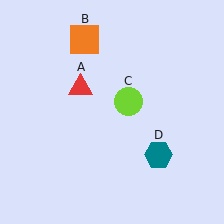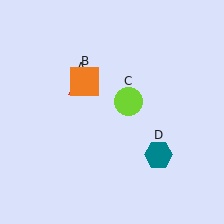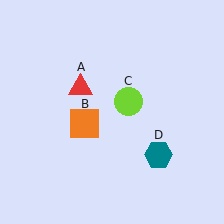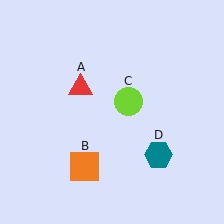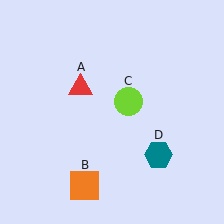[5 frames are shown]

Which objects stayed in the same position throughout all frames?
Red triangle (object A) and lime circle (object C) and teal hexagon (object D) remained stationary.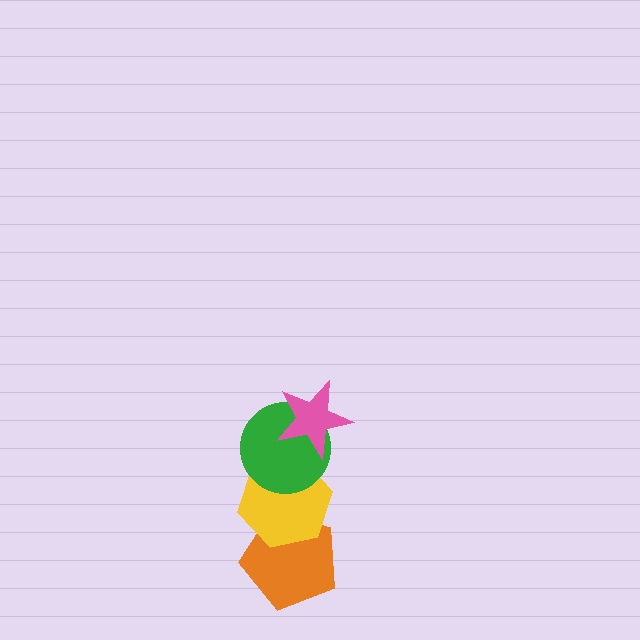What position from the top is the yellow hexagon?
The yellow hexagon is 3rd from the top.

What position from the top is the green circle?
The green circle is 2nd from the top.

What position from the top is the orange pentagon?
The orange pentagon is 4th from the top.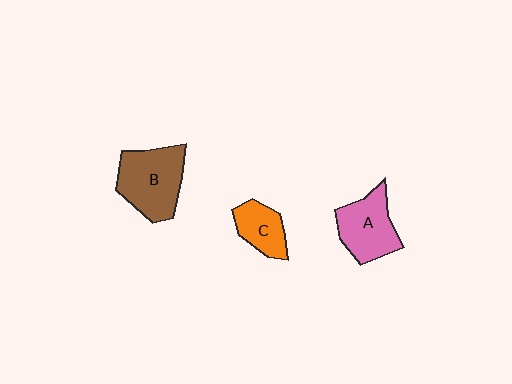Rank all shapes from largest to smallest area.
From largest to smallest: B (brown), A (pink), C (orange).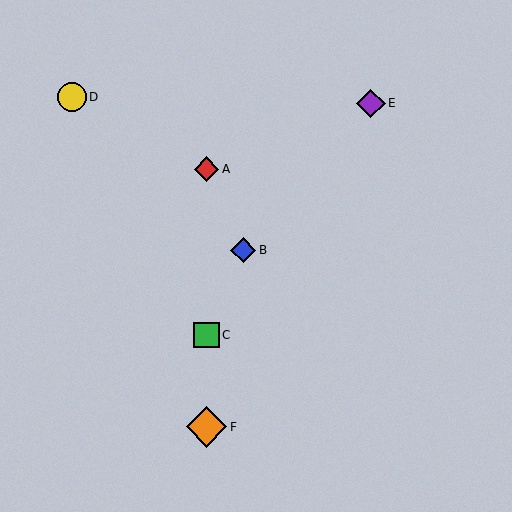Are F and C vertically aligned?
Yes, both are at x≈207.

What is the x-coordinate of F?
Object F is at x≈207.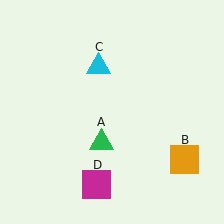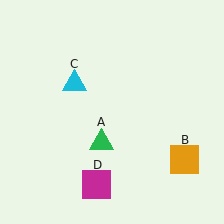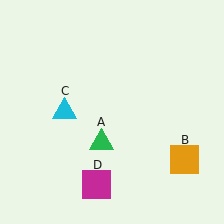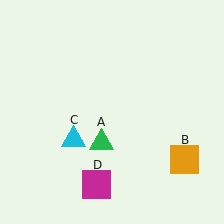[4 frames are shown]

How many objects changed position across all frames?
1 object changed position: cyan triangle (object C).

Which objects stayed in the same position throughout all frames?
Green triangle (object A) and orange square (object B) and magenta square (object D) remained stationary.